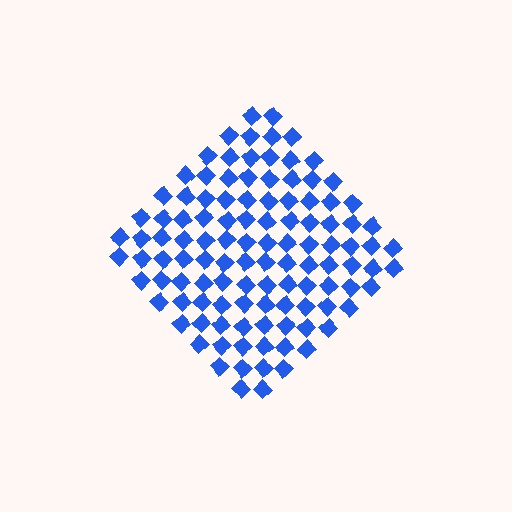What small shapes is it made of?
It is made of small diamonds.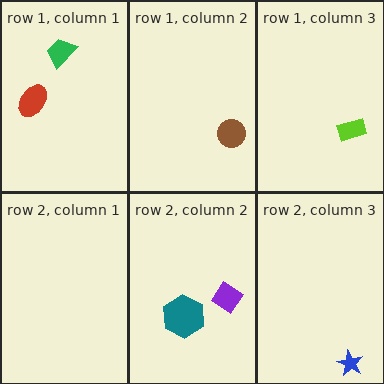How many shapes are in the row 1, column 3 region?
1.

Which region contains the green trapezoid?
The row 1, column 1 region.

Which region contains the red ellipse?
The row 1, column 1 region.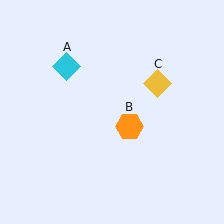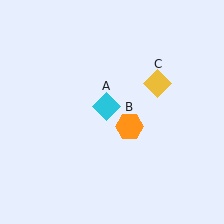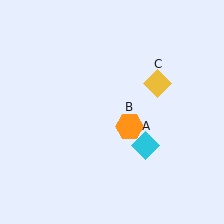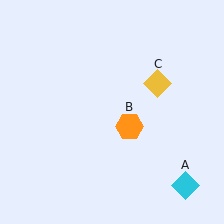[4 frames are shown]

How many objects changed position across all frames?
1 object changed position: cyan diamond (object A).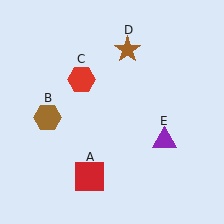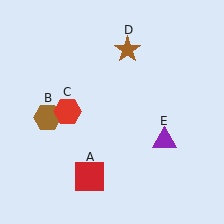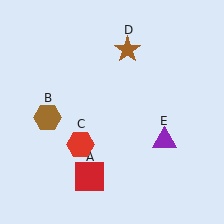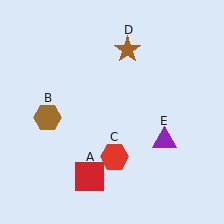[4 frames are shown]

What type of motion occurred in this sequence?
The red hexagon (object C) rotated counterclockwise around the center of the scene.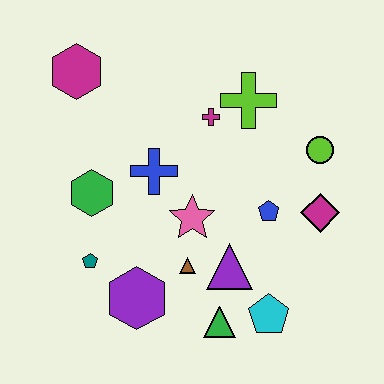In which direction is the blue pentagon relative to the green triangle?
The blue pentagon is above the green triangle.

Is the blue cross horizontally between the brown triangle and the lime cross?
No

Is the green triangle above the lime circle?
No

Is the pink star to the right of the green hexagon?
Yes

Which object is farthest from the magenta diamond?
The magenta hexagon is farthest from the magenta diamond.